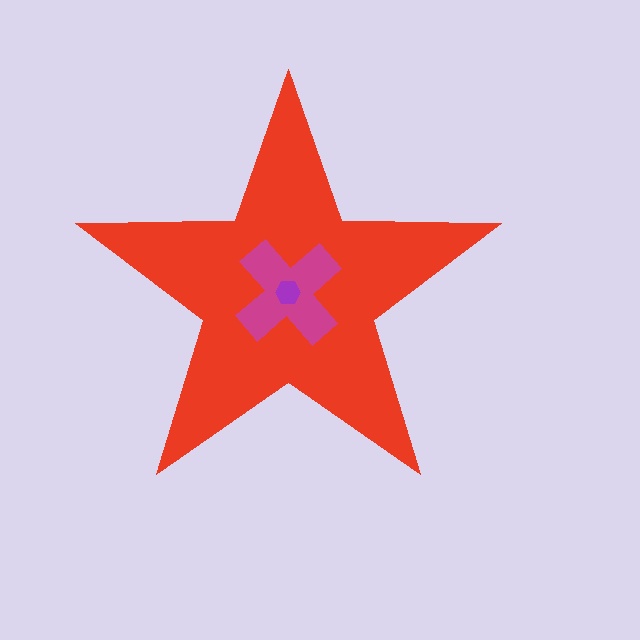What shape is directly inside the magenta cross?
The purple hexagon.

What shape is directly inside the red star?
The magenta cross.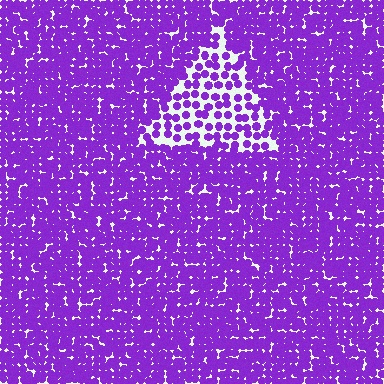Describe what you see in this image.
The image contains small purple elements arranged at two different densities. A triangle-shaped region is visible where the elements are less densely packed than the surrounding area.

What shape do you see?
I see a triangle.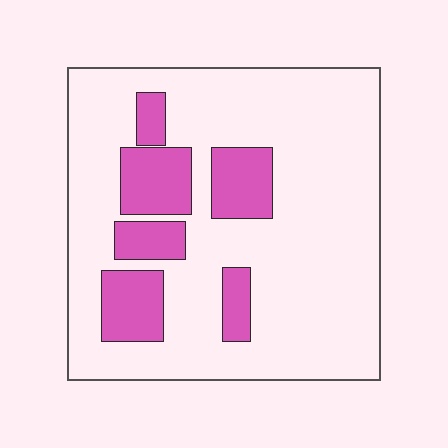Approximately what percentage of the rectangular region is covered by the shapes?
Approximately 20%.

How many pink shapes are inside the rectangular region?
6.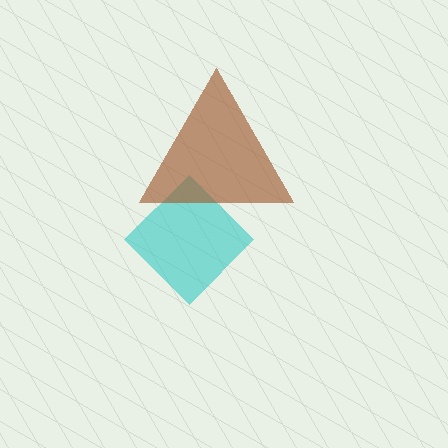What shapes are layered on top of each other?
The layered shapes are: a cyan diamond, a brown triangle.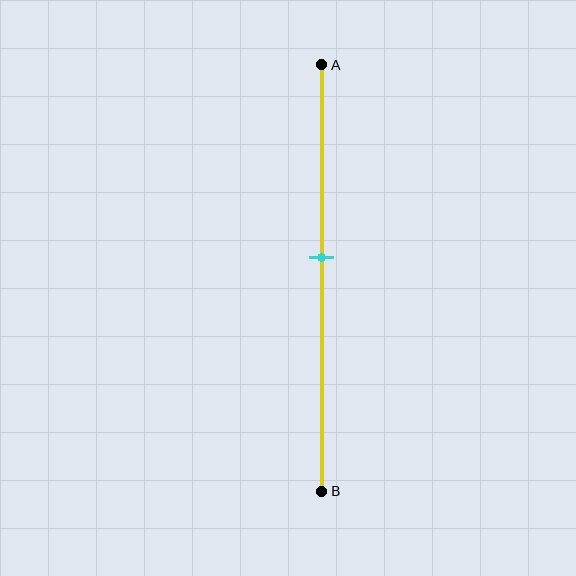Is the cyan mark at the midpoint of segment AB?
No, the mark is at about 45% from A, not at the 50% midpoint.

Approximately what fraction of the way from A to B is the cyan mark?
The cyan mark is approximately 45% of the way from A to B.